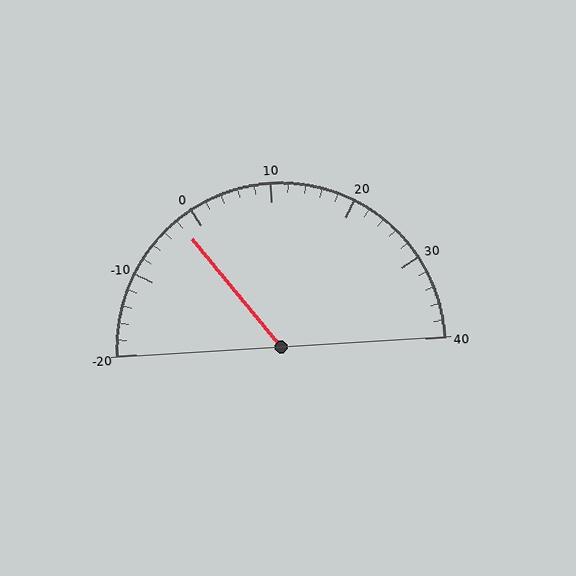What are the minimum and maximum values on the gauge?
The gauge ranges from -20 to 40.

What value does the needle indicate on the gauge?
The needle indicates approximately -2.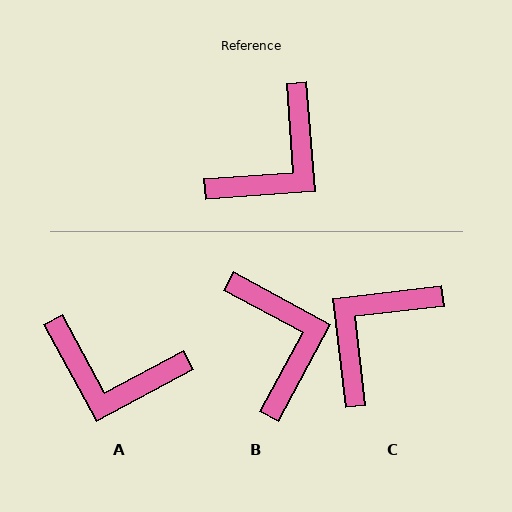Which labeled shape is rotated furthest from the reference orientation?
C, about 177 degrees away.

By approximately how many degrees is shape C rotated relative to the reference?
Approximately 177 degrees clockwise.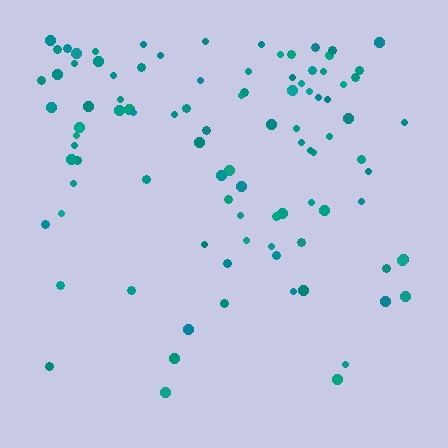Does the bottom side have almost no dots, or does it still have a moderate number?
Still a moderate number, just noticeably fewer than the top.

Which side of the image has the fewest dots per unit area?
The bottom.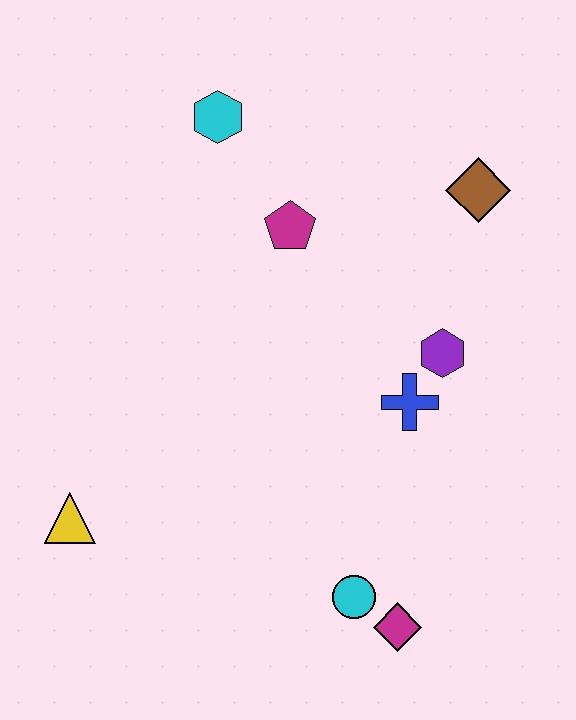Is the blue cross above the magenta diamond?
Yes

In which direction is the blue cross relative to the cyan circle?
The blue cross is above the cyan circle.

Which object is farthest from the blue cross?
The yellow triangle is farthest from the blue cross.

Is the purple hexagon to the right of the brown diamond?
No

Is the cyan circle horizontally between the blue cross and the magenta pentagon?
Yes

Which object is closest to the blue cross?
The purple hexagon is closest to the blue cross.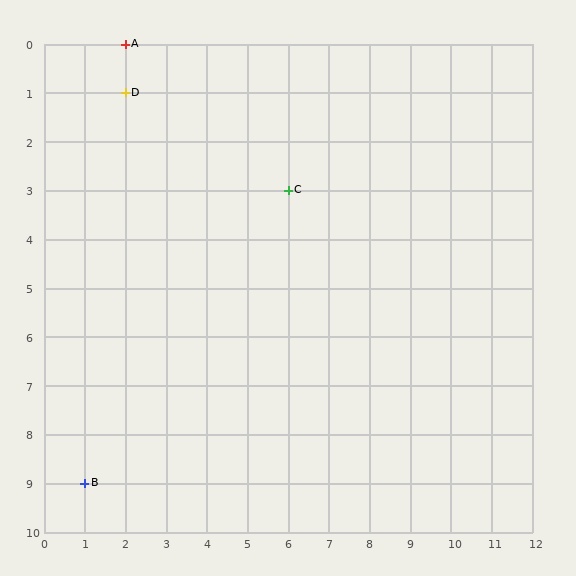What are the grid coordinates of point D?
Point D is at grid coordinates (2, 1).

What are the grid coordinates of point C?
Point C is at grid coordinates (6, 3).